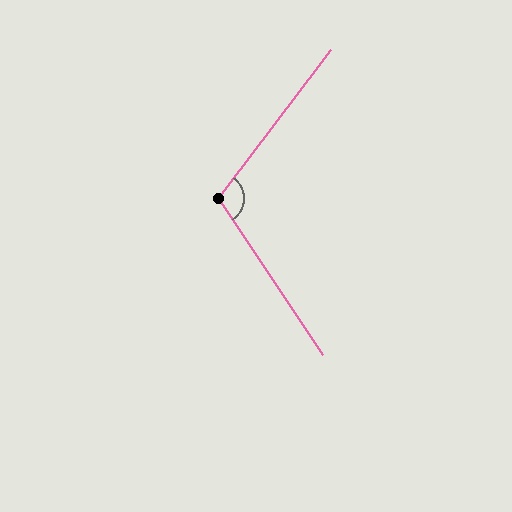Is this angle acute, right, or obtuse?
It is obtuse.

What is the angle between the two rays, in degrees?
Approximately 109 degrees.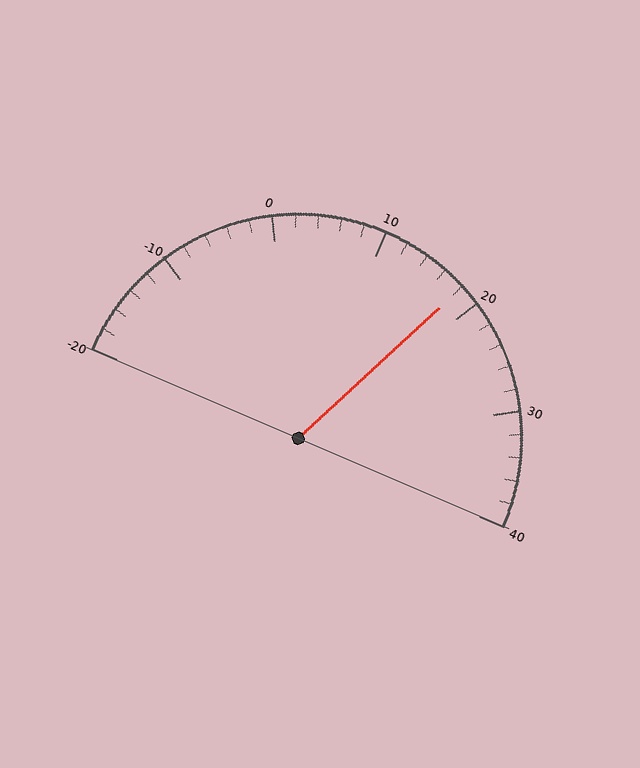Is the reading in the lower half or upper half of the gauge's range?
The reading is in the upper half of the range (-20 to 40).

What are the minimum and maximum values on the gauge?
The gauge ranges from -20 to 40.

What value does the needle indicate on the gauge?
The needle indicates approximately 18.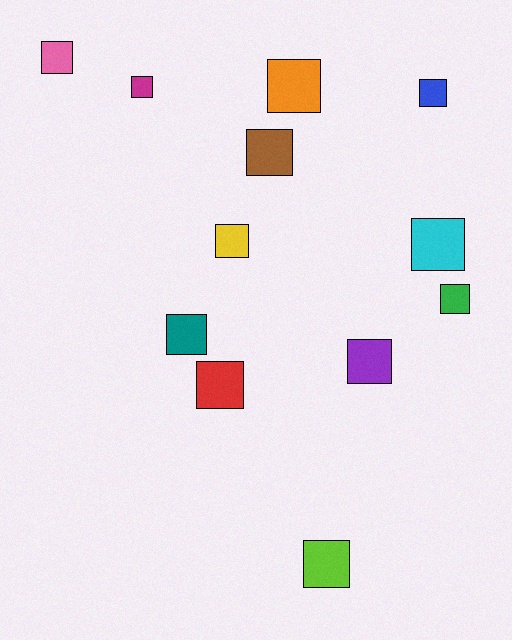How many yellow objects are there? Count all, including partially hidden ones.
There is 1 yellow object.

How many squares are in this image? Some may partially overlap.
There are 12 squares.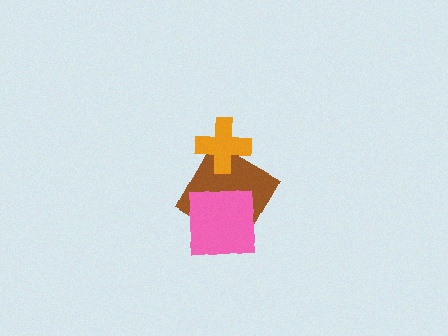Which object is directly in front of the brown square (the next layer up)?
The pink square is directly in front of the brown square.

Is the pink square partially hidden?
No, no other shape covers it.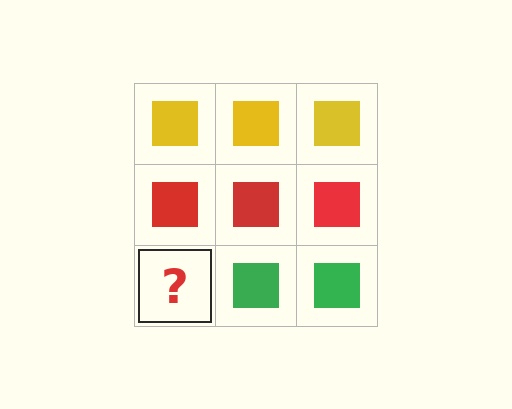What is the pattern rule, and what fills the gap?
The rule is that each row has a consistent color. The gap should be filled with a green square.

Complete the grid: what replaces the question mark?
The question mark should be replaced with a green square.